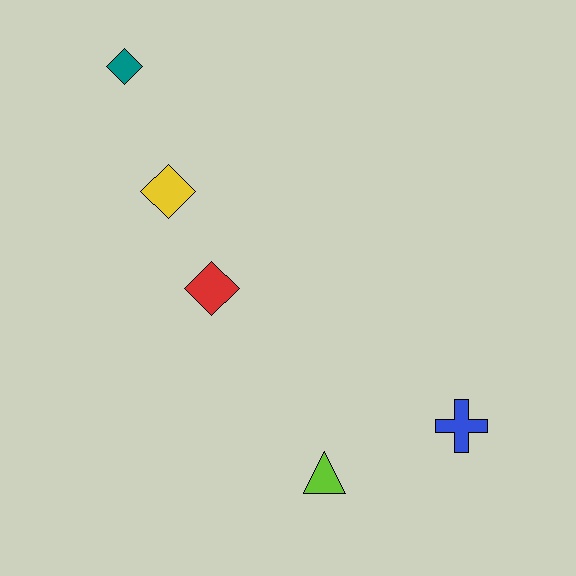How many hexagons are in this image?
There are no hexagons.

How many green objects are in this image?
There are no green objects.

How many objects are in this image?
There are 5 objects.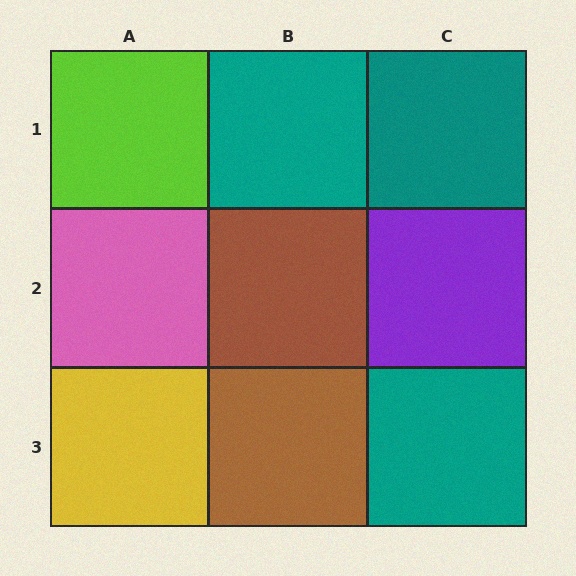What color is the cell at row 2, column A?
Pink.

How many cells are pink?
1 cell is pink.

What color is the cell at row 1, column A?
Lime.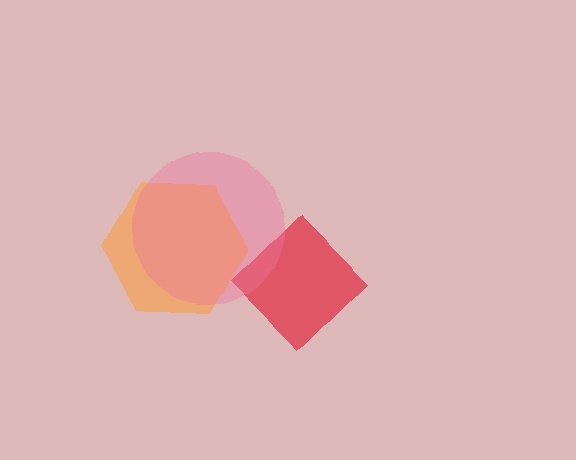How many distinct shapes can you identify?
There are 3 distinct shapes: a red diamond, an orange hexagon, a pink circle.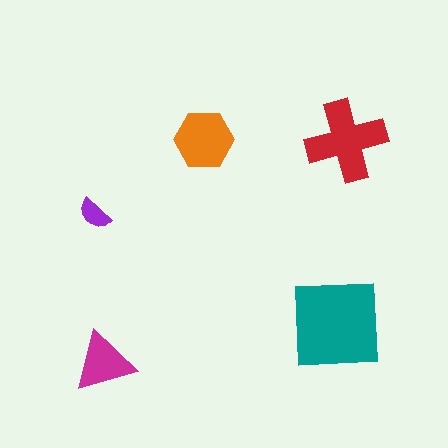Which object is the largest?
The teal square.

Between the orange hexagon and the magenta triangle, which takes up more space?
The orange hexagon.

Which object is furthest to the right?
The red cross is rightmost.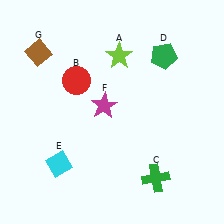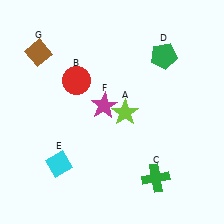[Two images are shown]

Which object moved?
The lime star (A) moved down.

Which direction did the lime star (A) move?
The lime star (A) moved down.